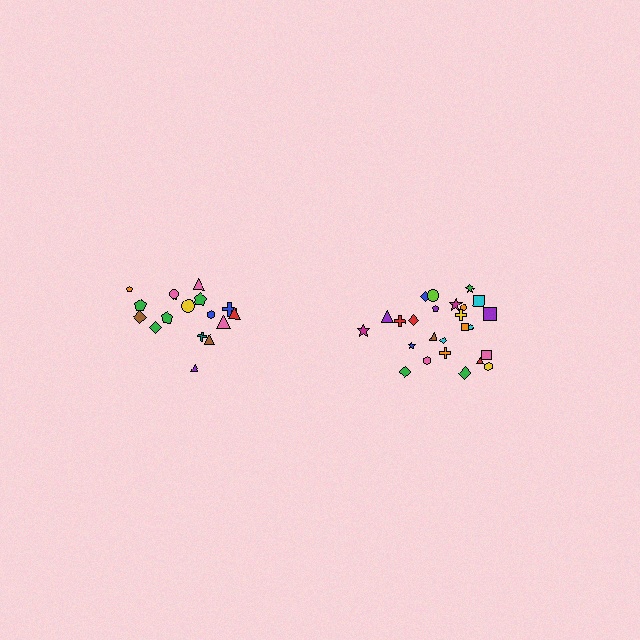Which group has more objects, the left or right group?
The right group.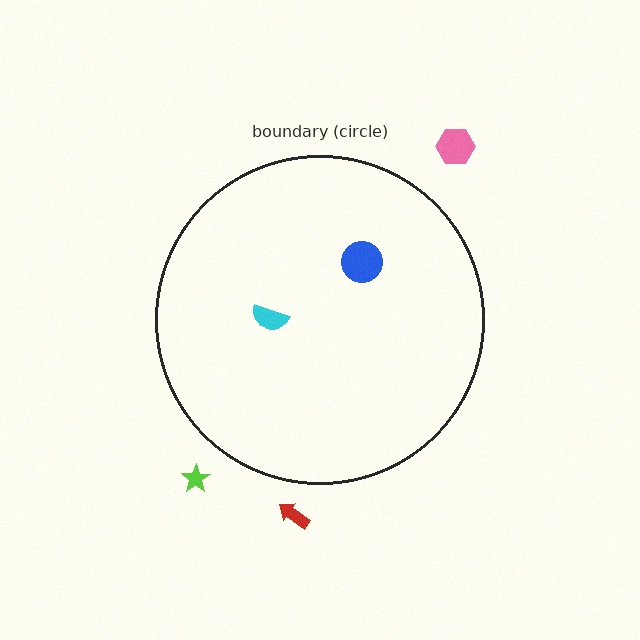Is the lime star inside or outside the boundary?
Outside.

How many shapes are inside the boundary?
2 inside, 3 outside.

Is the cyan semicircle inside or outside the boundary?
Inside.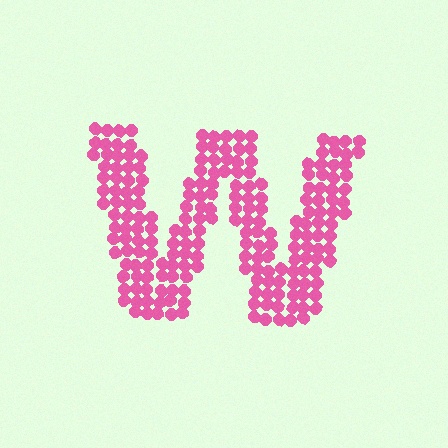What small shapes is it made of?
It is made of small circles.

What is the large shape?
The large shape is the letter W.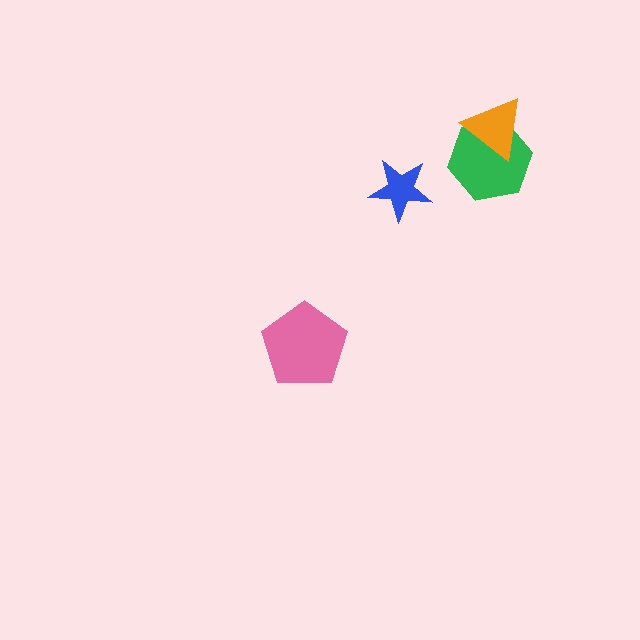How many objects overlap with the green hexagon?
1 object overlaps with the green hexagon.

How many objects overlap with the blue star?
0 objects overlap with the blue star.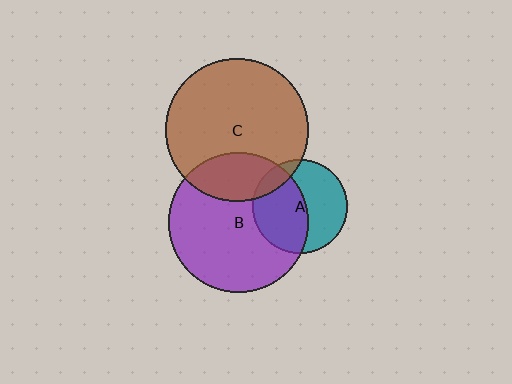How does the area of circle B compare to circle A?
Approximately 2.2 times.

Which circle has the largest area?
Circle C (brown).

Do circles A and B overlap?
Yes.